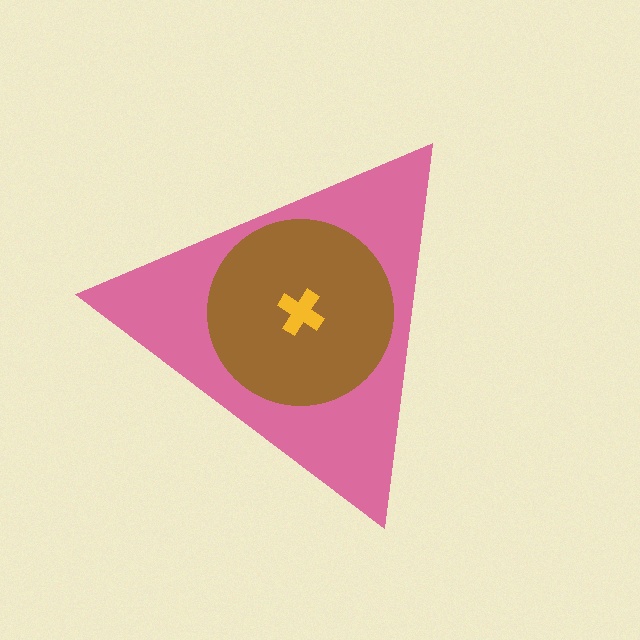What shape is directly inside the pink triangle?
The brown circle.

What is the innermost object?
The yellow cross.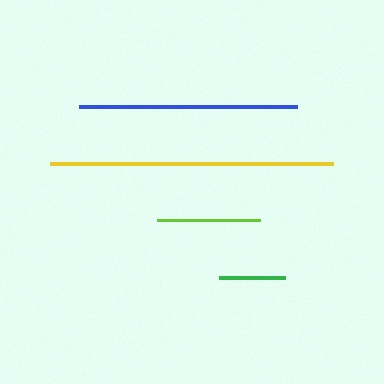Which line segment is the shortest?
The green line is the shortest at approximately 67 pixels.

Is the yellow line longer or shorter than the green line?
The yellow line is longer than the green line.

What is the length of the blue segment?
The blue segment is approximately 218 pixels long.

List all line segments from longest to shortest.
From longest to shortest: yellow, blue, lime, green.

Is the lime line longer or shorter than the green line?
The lime line is longer than the green line.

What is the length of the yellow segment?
The yellow segment is approximately 283 pixels long.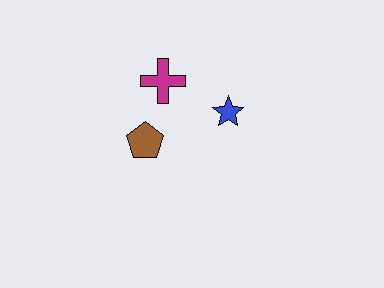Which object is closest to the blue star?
The magenta cross is closest to the blue star.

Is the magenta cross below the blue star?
No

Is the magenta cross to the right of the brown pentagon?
Yes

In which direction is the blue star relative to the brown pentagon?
The blue star is to the right of the brown pentagon.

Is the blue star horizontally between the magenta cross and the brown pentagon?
No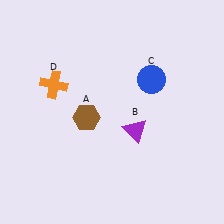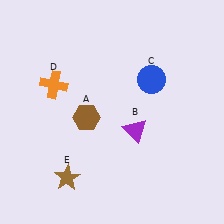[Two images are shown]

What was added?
A brown star (E) was added in Image 2.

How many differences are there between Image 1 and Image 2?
There is 1 difference between the two images.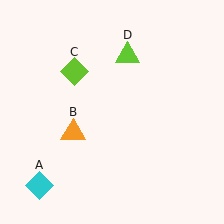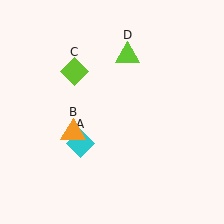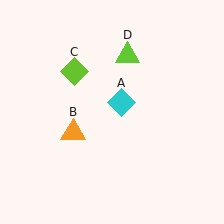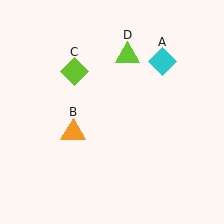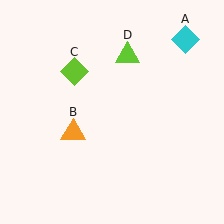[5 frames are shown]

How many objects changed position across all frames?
1 object changed position: cyan diamond (object A).